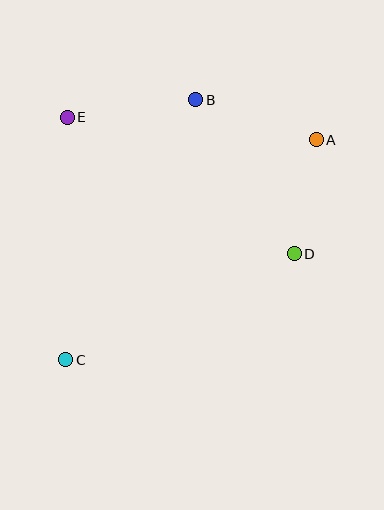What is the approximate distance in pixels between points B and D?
The distance between B and D is approximately 183 pixels.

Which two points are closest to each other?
Points A and D are closest to each other.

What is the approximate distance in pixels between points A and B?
The distance between A and B is approximately 127 pixels.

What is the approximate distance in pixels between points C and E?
The distance between C and E is approximately 242 pixels.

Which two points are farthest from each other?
Points A and C are farthest from each other.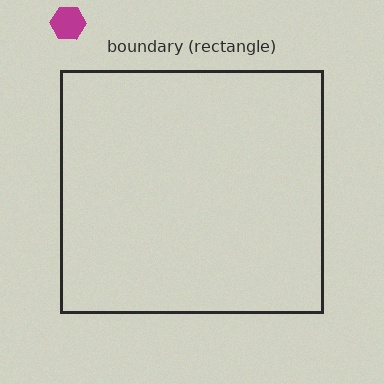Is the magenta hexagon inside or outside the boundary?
Outside.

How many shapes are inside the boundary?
0 inside, 1 outside.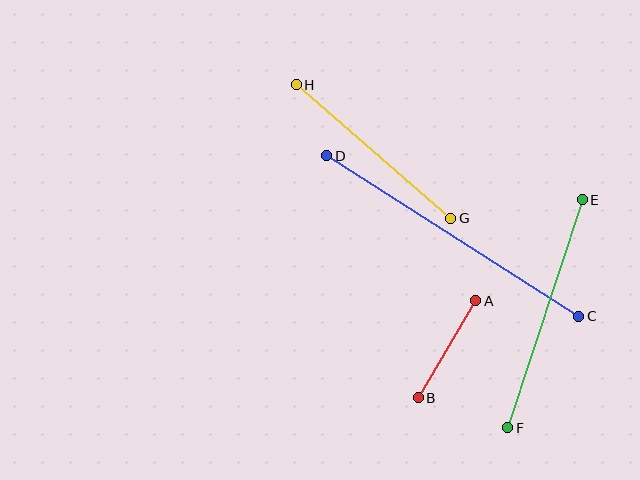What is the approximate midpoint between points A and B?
The midpoint is at approximately (447, 349) pixels.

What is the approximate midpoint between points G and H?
The midpoint is at approximately (373, 152) pixels.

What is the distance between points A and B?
The distance is approximately 113 pixels.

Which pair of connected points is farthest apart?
Points C and D are farthest apart.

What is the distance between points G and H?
The distance is approximately 204 pixels.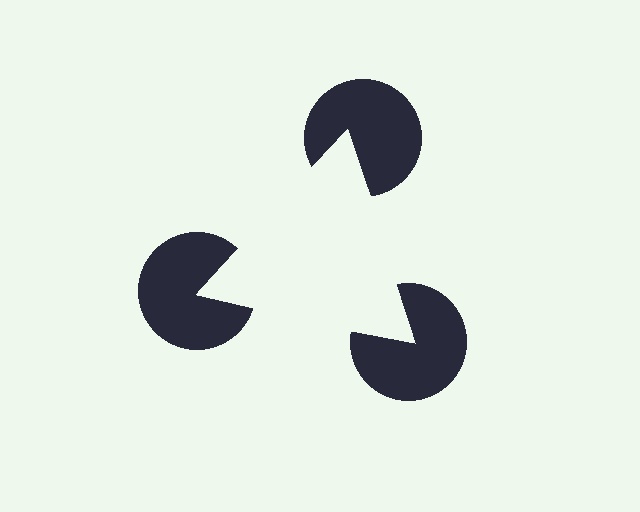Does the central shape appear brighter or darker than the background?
It typically appears slightly brighter than the background, even though no actual brightness change is drawn.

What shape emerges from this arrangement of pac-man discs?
An illusory triangle — its edges are inferred from the aligned wedge cuts in the pac-man discs, not physically drawn.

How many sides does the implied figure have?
3 sides.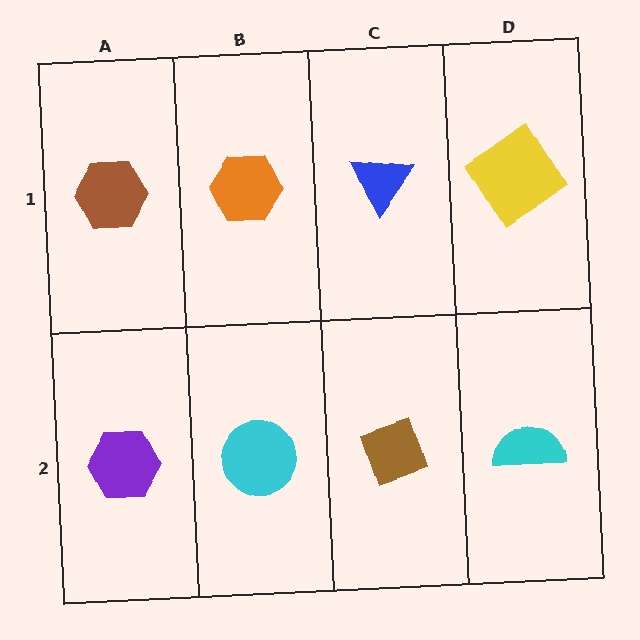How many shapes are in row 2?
4 shapes.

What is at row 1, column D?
A yellow diamond.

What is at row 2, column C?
A brown diamond.